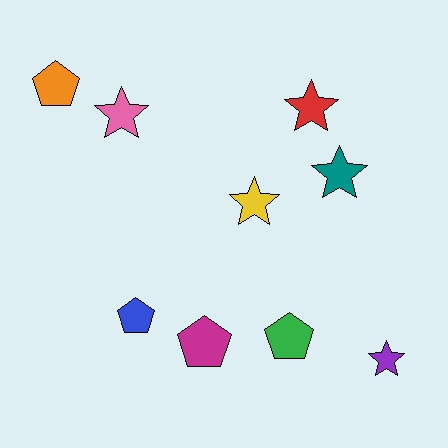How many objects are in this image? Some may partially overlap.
There are 9 objects.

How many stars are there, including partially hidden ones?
There are 5 stars.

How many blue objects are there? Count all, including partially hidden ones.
There is 1 blue object.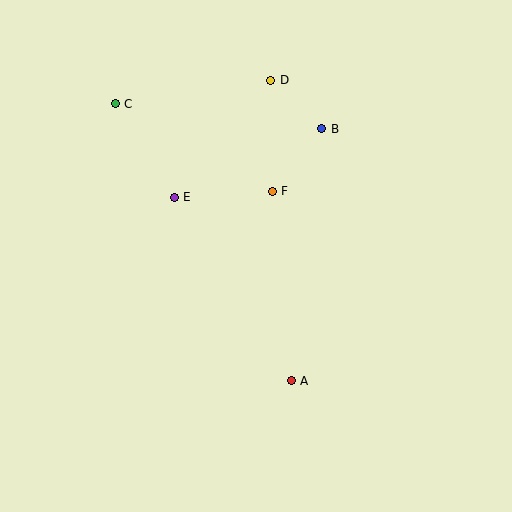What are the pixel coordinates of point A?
Point A is at (291, 381).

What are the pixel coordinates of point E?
Point E is at (174, 197).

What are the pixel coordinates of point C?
Point C is at (115, 104).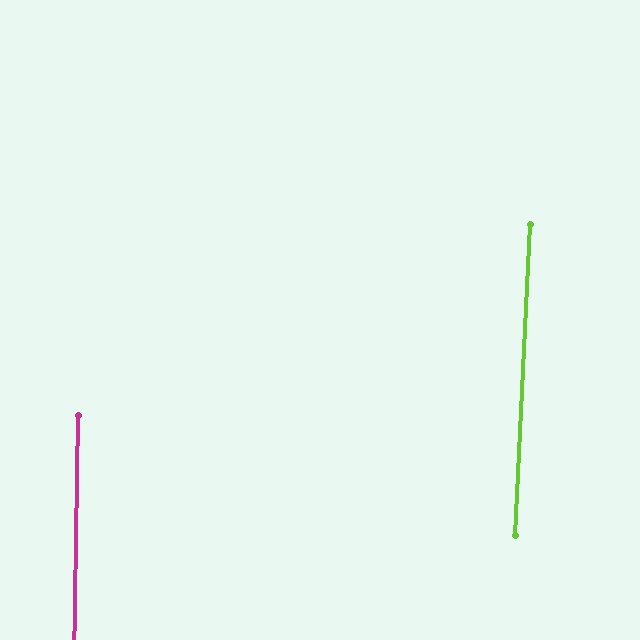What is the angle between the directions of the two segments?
Approximately 2 degrees.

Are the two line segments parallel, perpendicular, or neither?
Parallel — their directions differ by only 2.0°.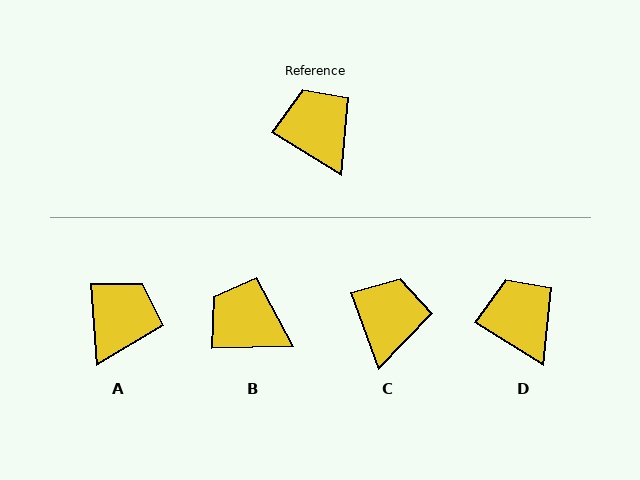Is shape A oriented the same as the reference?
No, it is off by about 54 degrees.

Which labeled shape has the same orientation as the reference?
D.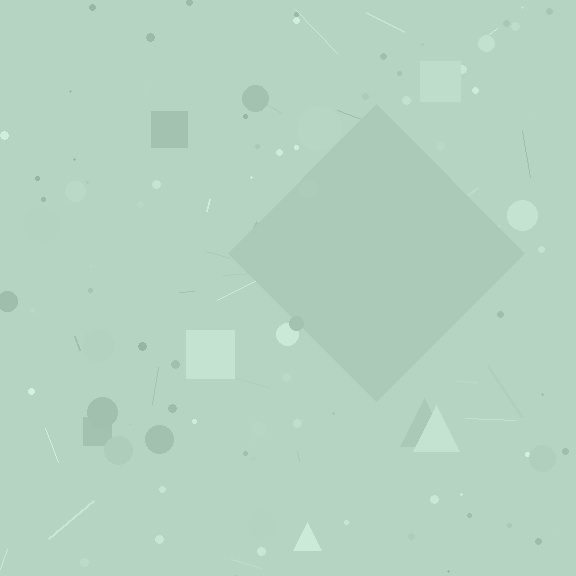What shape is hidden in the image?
A diamond is hidden in the image.